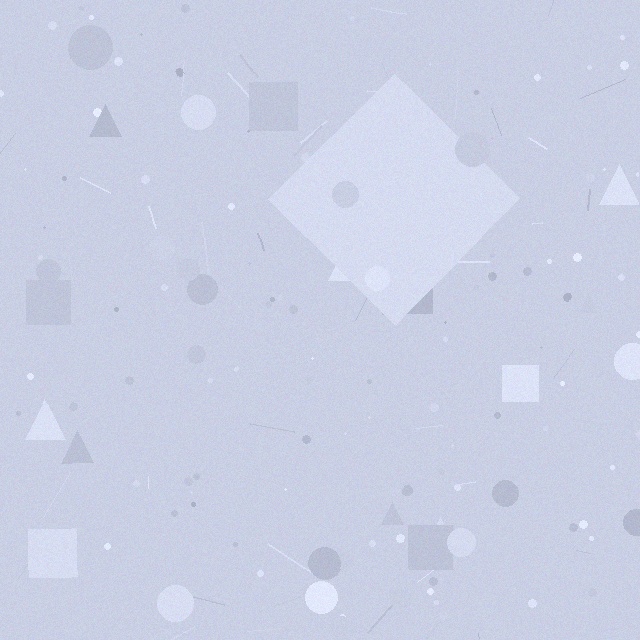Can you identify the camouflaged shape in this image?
The camouflaged shape is a diamond.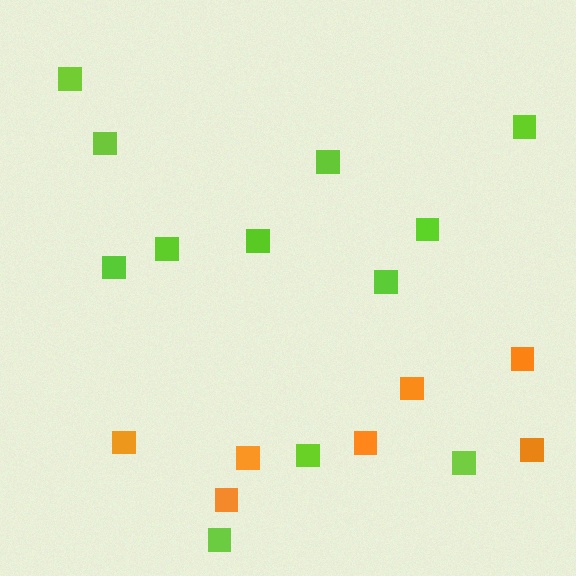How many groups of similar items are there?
There are 2 groups: one group of lime squares (12) and one group of orange squares (7).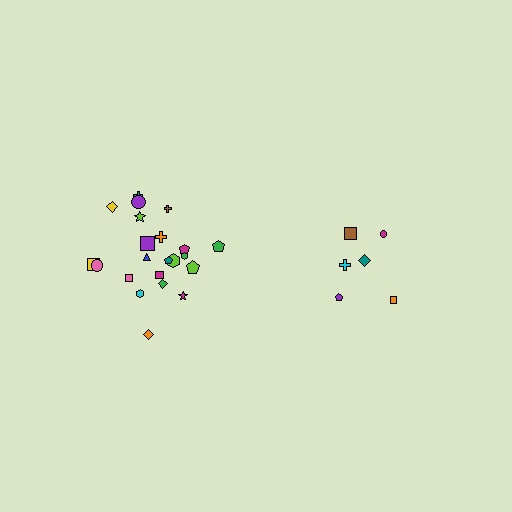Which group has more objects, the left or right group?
The left group.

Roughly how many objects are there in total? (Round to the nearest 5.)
Roughly 30 objects in total.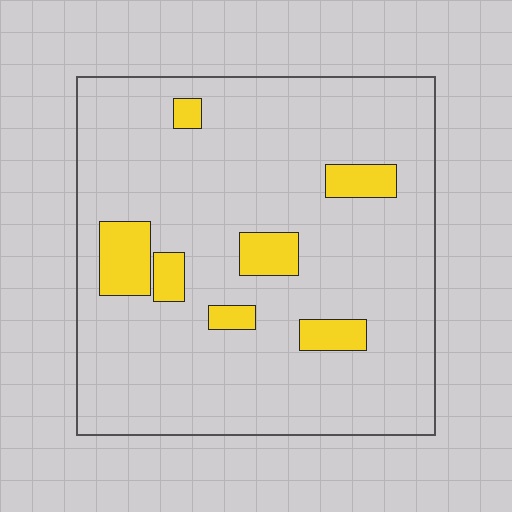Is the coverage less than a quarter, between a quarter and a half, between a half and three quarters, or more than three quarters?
Less than a quarter.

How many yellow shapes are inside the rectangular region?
7.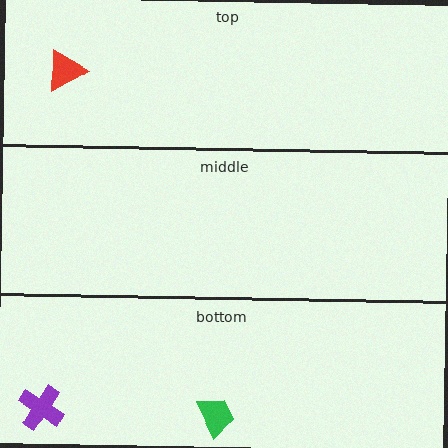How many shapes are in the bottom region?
2.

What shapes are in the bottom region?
The green trapezoid, the purple cross.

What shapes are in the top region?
The red triangle.